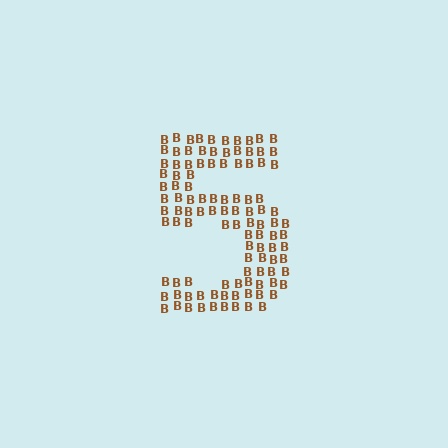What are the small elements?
The small elements are letter B's.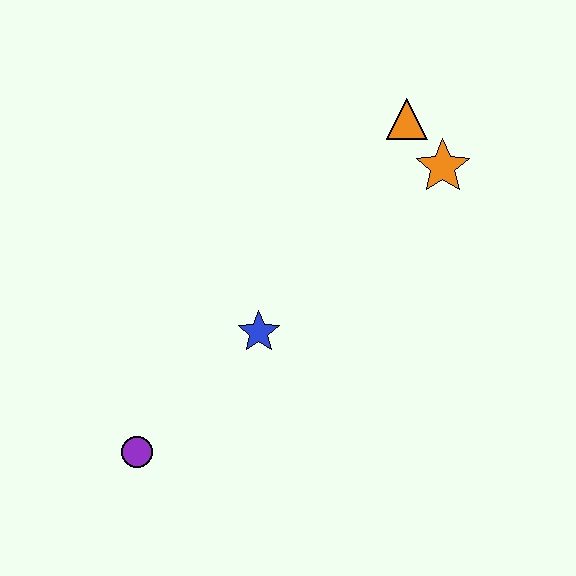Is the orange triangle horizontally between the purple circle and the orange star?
Yes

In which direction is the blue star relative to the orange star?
The blue star is to the left of the orange star.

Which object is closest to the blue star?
The purple circle is closest to the blue star.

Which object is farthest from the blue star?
The orange triangle is farthest from the blue star.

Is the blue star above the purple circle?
Yes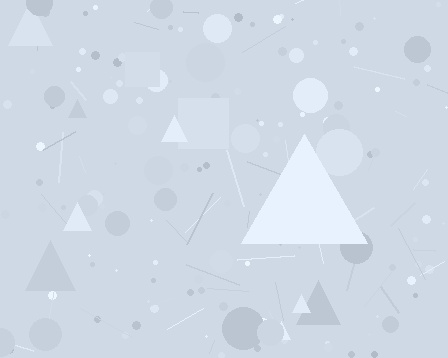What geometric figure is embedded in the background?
A triangle is embedded in the background.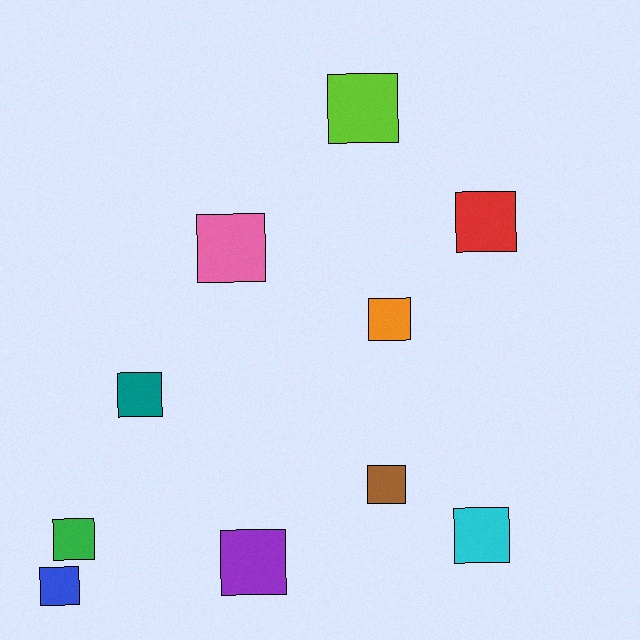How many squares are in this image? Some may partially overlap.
There are 10 squares.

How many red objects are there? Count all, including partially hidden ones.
There is 1 red object.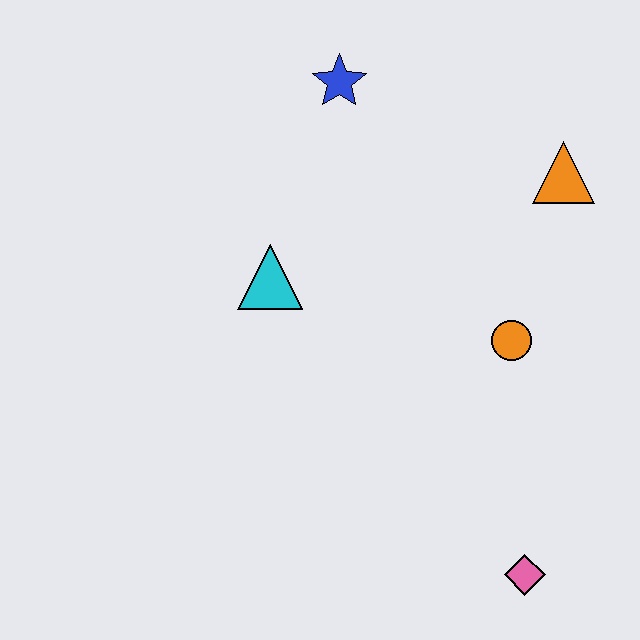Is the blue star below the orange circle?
No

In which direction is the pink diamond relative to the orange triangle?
The pink diamond is below the orange triangle.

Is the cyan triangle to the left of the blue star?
Yes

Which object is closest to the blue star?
The cyan triangle is closest to the blue star.